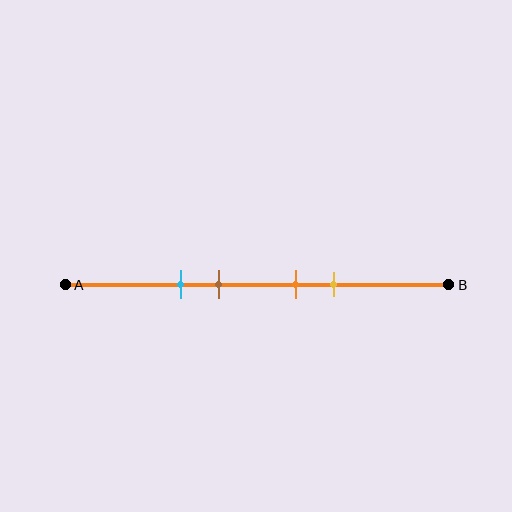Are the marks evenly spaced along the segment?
No, the marks are not evenly spaced.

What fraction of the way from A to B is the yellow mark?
The yellow mark is approximately 70% (0.7) of the way from A to B.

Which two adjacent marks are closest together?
The orange and yellow marks are the closest adjacent pair.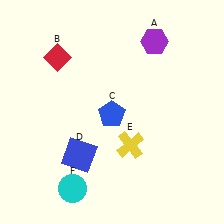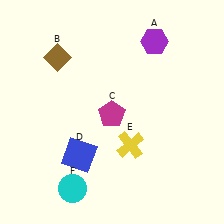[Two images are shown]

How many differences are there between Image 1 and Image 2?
There are 2 differences between the two images.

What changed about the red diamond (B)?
In Image 1, B is red. In Image 2, it changed to brown.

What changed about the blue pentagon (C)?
In Image 1, C is blue. In Image 2, it changed to magenta.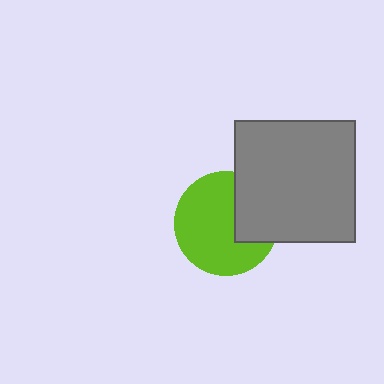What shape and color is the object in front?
The object in front is a gray square.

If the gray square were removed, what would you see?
You would see the complete lime circle.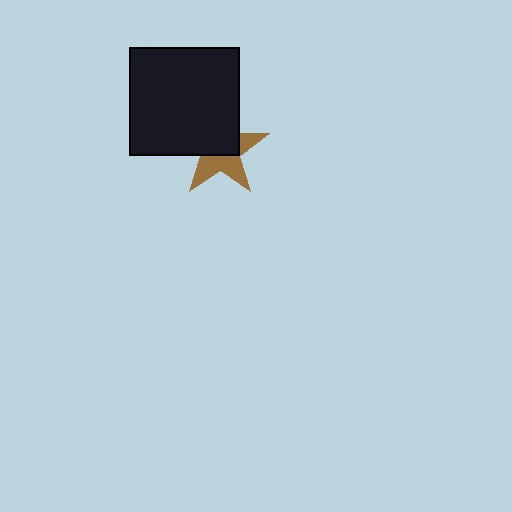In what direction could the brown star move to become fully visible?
The brown star could move toward the lower-right. That would shift it out from behind the black rectangle entirely.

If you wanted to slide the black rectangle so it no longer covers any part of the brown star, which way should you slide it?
Slide it toward the upper-left — that is the most direct way to separate the two shapes.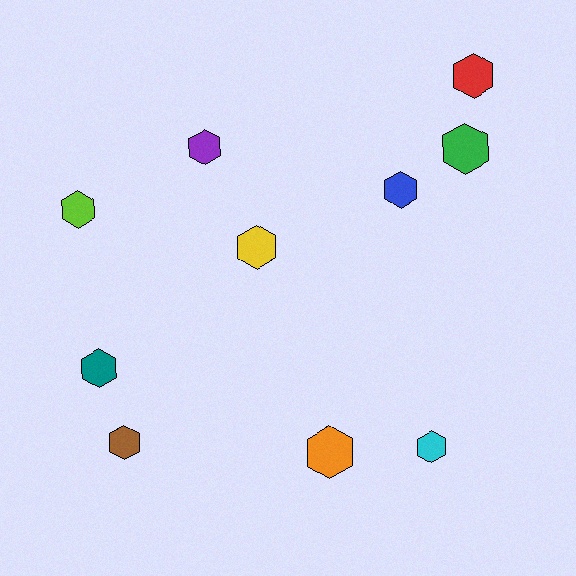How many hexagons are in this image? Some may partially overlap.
There are 10 hexagons.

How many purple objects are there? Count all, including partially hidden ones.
There is 1 purple object.